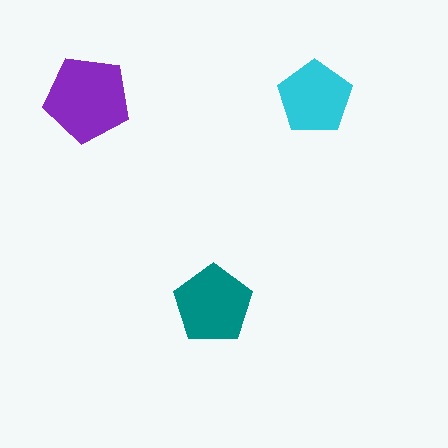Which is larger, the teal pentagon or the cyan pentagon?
The teal one.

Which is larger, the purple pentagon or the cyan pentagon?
The purple one.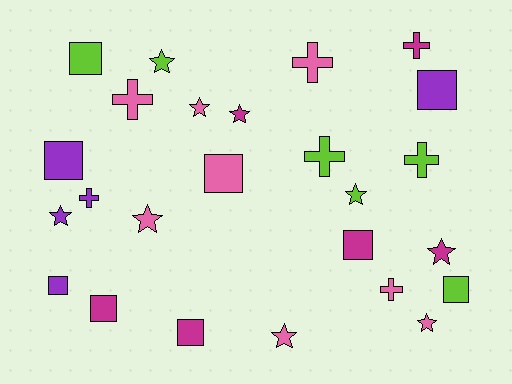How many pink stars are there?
There are 4 pink stars.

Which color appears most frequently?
Pink, with 8 objects.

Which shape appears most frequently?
Star, with 9 objects.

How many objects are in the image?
There are 25 objects.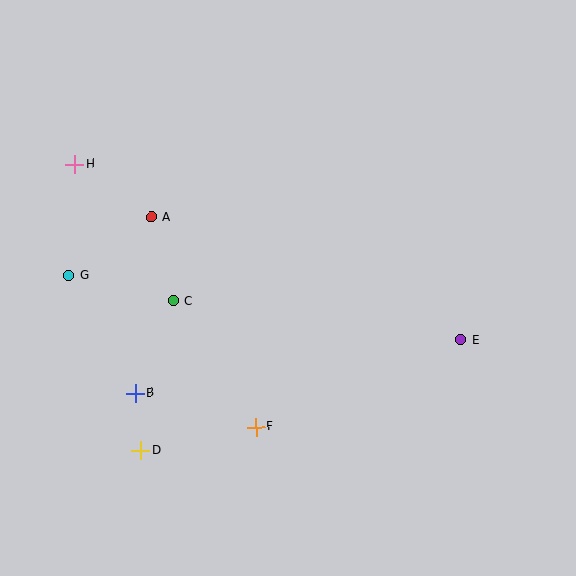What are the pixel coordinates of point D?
Point D is at (140, 450).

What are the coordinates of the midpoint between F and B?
The midpoint between F and B is at (195, 410).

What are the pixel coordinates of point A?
Point A is at (151, 217).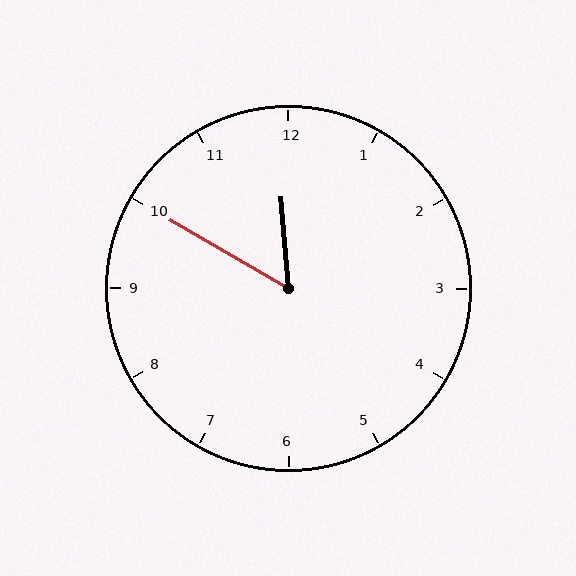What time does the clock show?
11:50.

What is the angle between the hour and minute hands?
Approximately 55 degrees.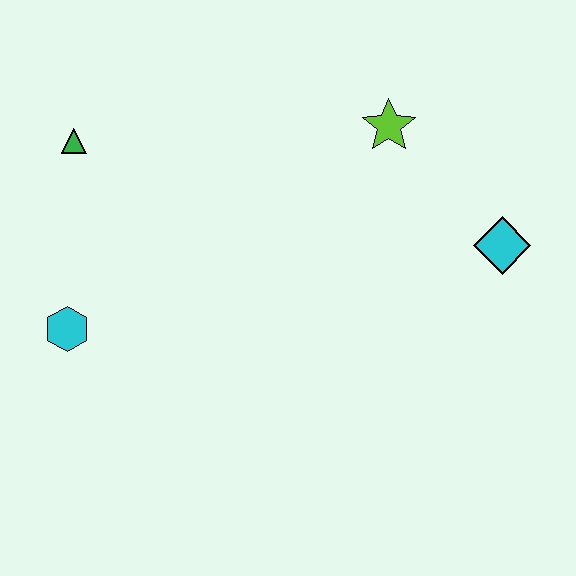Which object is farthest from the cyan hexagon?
The cyan diamond is farthest from the cyan hexagon.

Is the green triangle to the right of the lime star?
No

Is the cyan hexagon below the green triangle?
Yes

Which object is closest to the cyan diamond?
The lime star is closest to the cyan diamond.